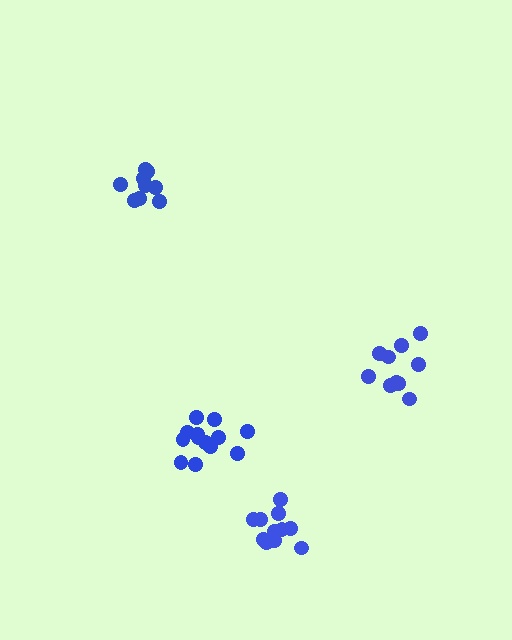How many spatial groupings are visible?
There are 4 spatial groupings.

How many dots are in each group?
Group 1: 11 dots, Group 2: 13 dots, Group 3: 9 dots, Group 4: 10 dots (43 total).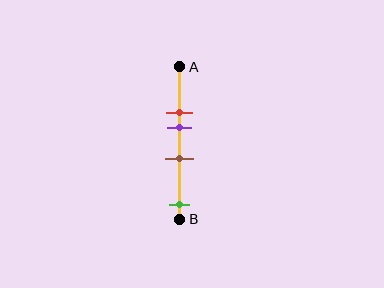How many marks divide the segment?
There are 4 marks dividing the segment.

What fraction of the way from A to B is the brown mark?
The brown mark is approximately 60% (0.6) of the way from A to B.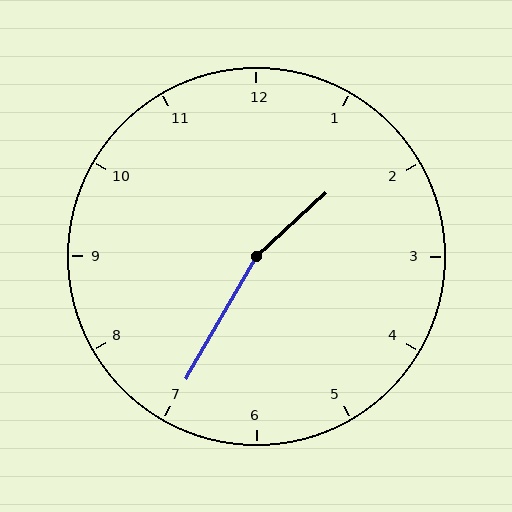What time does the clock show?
1:35.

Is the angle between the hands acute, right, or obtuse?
It is obtuse.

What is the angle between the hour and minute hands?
Approximately 162 degrees.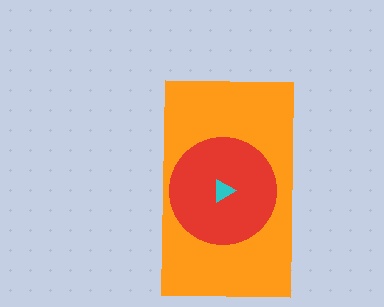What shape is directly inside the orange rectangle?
The red circle.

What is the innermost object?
The cyan triangle.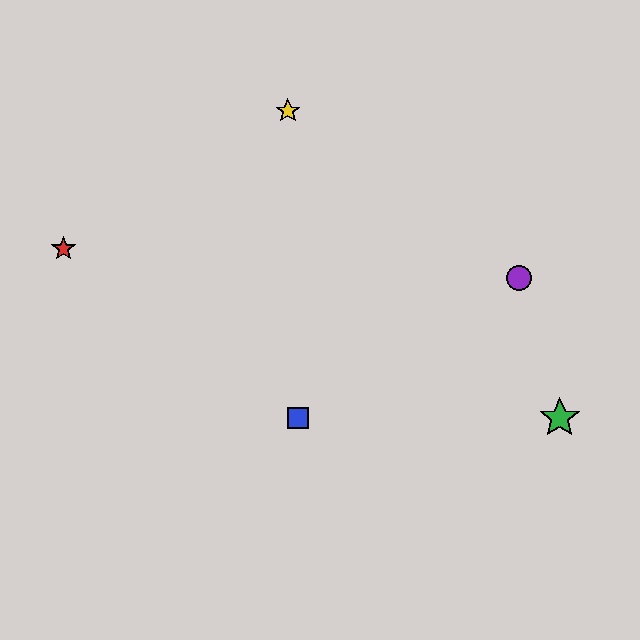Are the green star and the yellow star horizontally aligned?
No, the green star is at y≈418 and the yellow star is at y≈111.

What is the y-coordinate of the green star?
The green star is at y≈418.